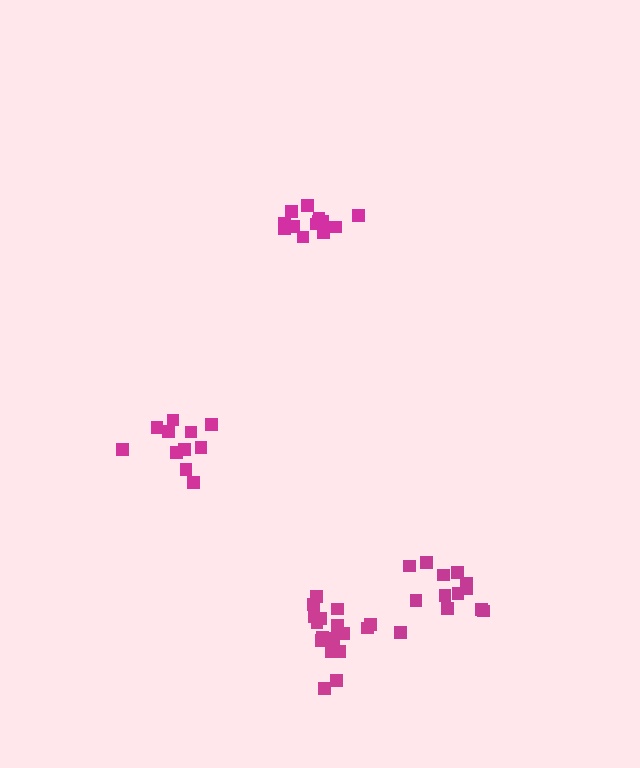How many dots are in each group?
Group 1: 17 dots, Group 2: 11 dots, Group 3: 13 dots, Group 4: 13 dots (54 total).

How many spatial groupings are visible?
There are 4 spatial groupings.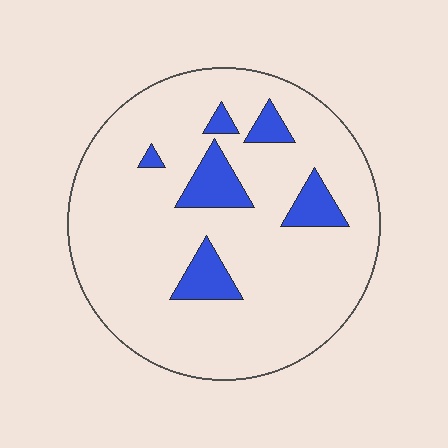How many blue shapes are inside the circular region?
6.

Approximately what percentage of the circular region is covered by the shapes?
Approximately 15%.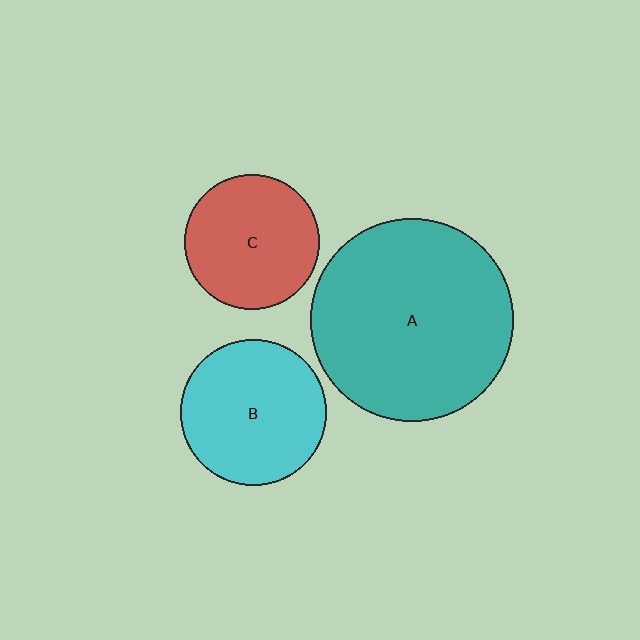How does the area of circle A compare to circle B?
Approximately 1.9 times.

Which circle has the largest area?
Circle A (teal).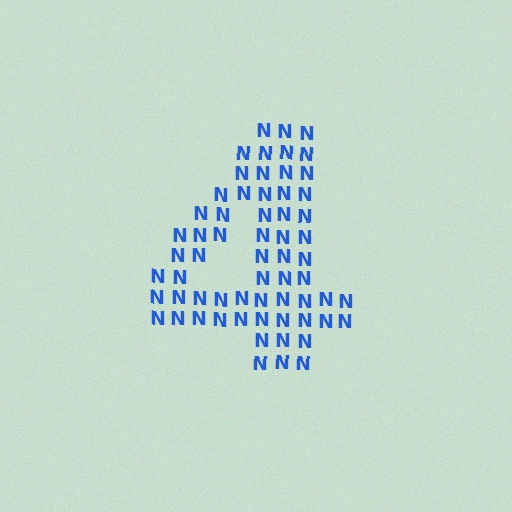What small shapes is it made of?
It is made of small letter N's.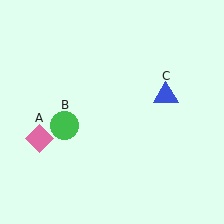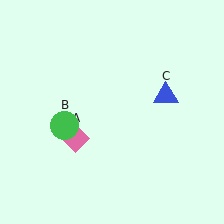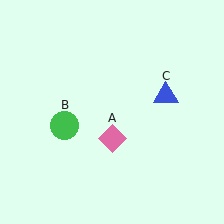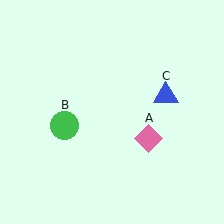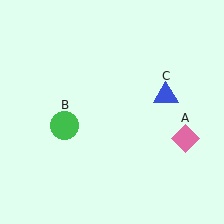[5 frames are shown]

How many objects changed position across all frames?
1 object changed position: pink diamond (object A).